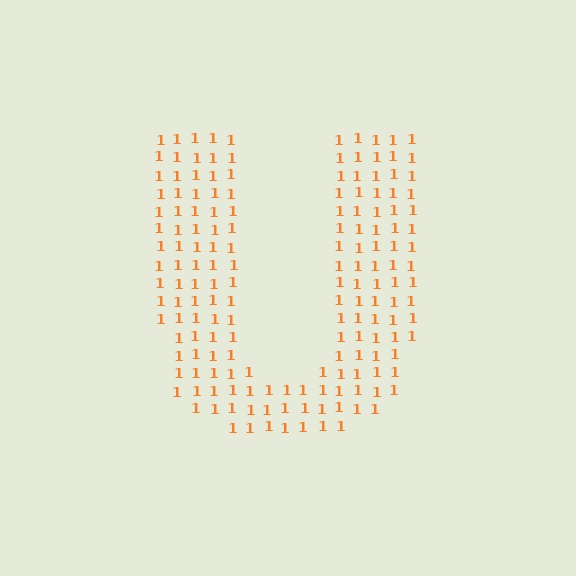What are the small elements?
The small elements are digit 1's.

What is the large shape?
The large shape is the letter U.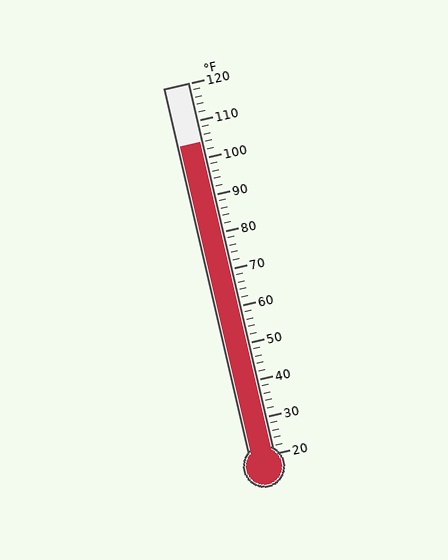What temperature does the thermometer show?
The thermometer shows approximately 104°F.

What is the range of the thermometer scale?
The thermometer scale ranges from 20°F to 120°F.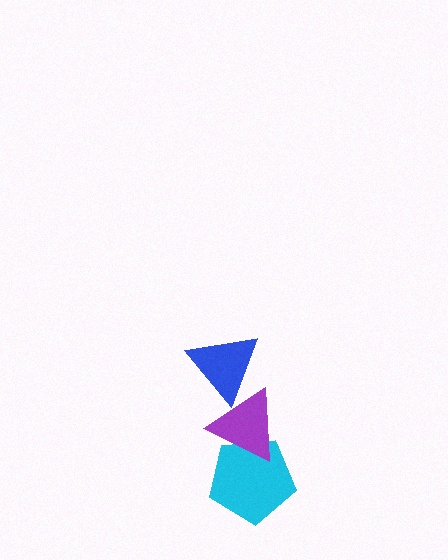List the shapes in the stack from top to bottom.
From top to bottom: the blue triangle, the purple triangle, the cyan pentagon.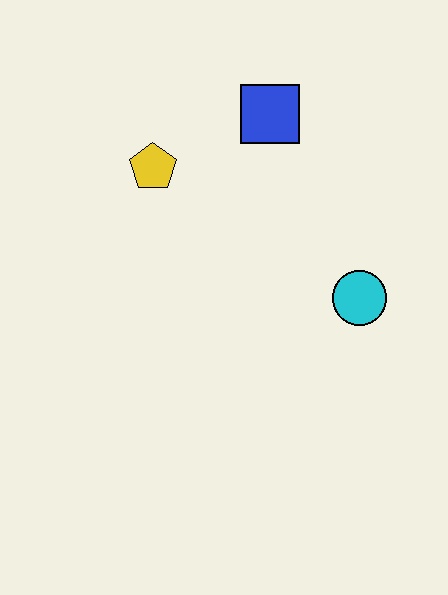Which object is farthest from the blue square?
The cyan circle is farthest from the blue square.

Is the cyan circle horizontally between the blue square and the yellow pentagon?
No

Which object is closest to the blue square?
The yellow pentagon is closest to the blue square.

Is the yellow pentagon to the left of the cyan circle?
Yes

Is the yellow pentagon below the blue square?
Yes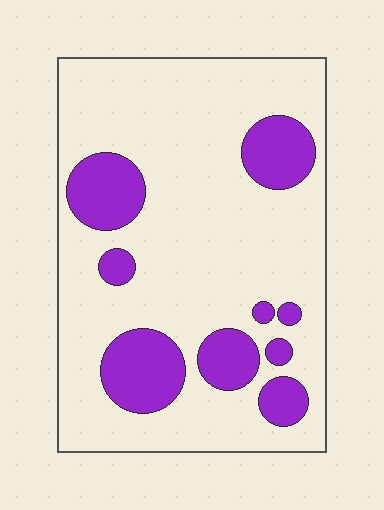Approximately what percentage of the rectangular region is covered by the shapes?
Approximately 20%.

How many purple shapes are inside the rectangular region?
9.